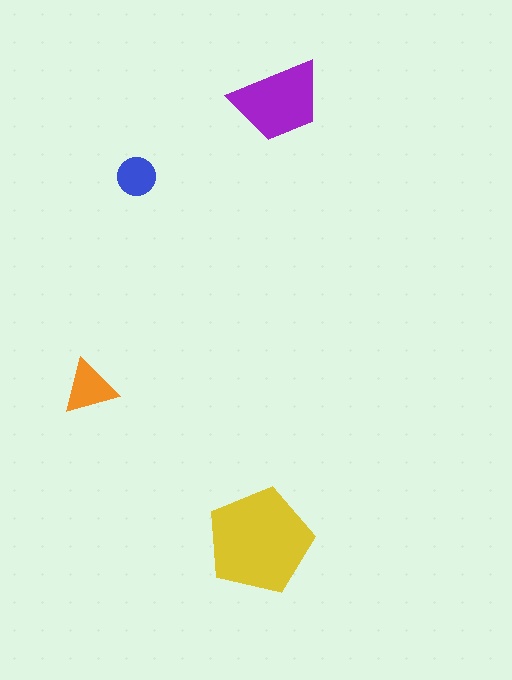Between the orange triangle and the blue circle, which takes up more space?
The orange triangle.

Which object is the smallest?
The blue circle.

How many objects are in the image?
There are 4 objects in the image.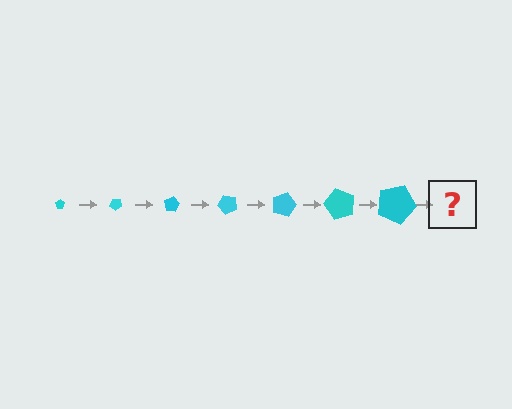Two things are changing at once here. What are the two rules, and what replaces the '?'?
The two rules are that the pentagon grows larger each step and it rotates 40 degrees each step. The '?' should be a pentagon, larger than the previous one and rotated 280 degrees from the start.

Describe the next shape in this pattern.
It should be a pentagon, larger than the previous one and rotated 280 degrees from the start.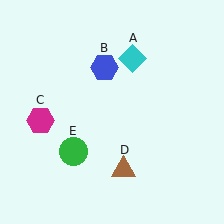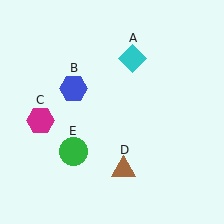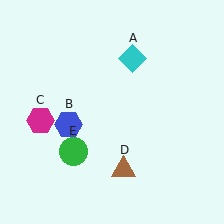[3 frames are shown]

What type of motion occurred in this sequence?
The blue hexagon (object B) rotated counterclockwise around the center of the scene.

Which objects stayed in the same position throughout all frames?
Cyan diamond (object A) and magenta hexagon (object C) and brown triangle (object D) and green circle (object E) remained stationary.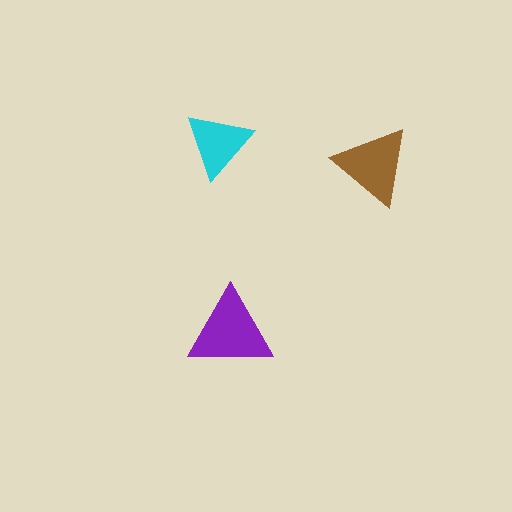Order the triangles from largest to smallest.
the purple one, the brown one, the cyan one.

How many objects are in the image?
There are 3 objects in the image.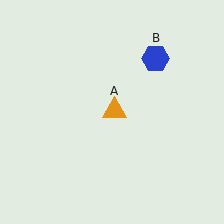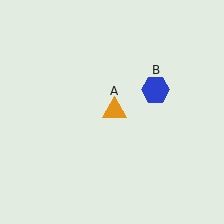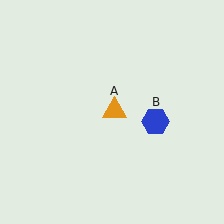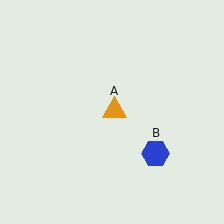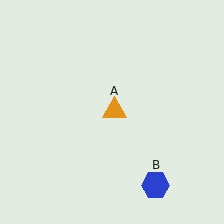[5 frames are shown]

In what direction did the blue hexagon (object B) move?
The blue hexagon (object B) moved down.